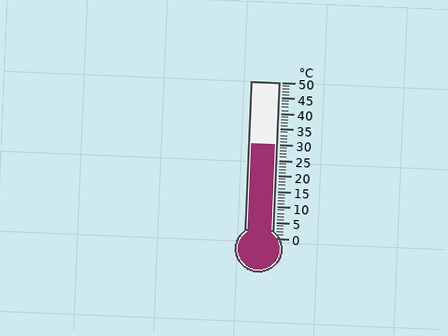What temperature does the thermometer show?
The thermometer shows approximately 30°C.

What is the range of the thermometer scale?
The thermometer scale ranges from 0°C to 50°C.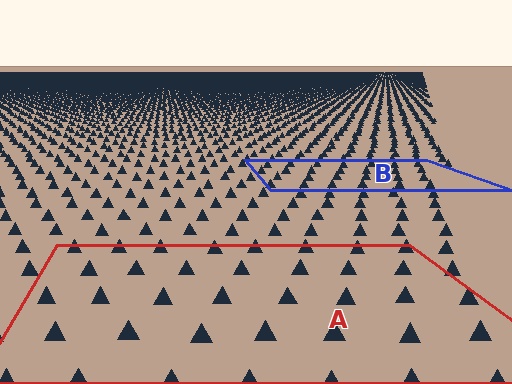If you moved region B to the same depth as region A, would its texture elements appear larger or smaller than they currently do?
They would appear larger. At a closer depth, the same texture elements are projected at a bigger on-screen size.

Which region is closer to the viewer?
Region A is closer. The texture elements there are larger and more spread out.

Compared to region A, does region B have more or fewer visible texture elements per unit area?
Region B has more texture elements per unit area — they are packed more densely because it is farther away.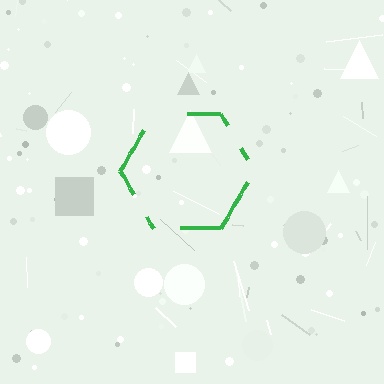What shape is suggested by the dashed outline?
The dashed outline suggests a hexagon.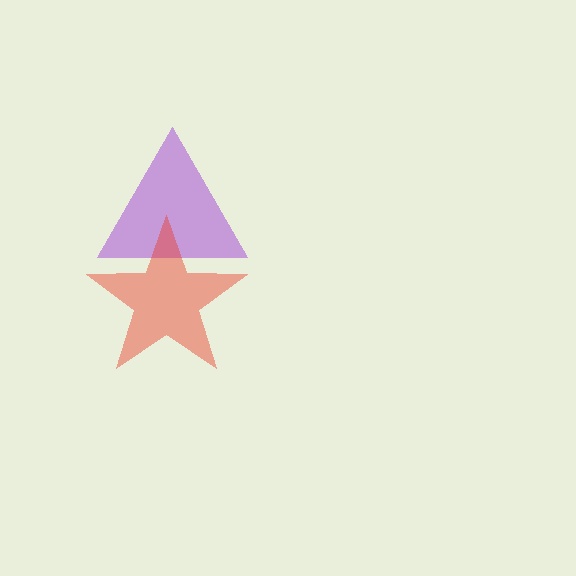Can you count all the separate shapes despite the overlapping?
Yes, there are 2 separate shapes.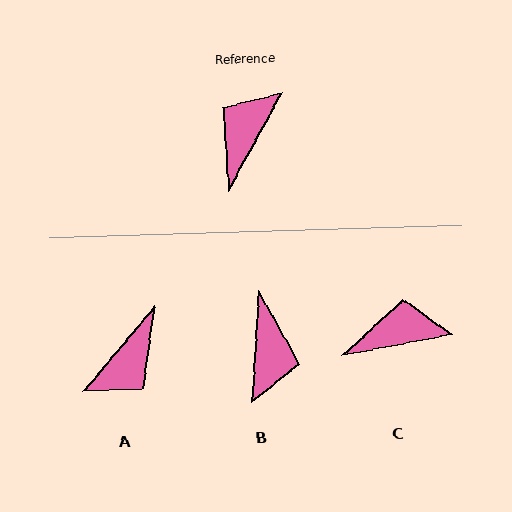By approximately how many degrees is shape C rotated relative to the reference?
Approximately 51 degrees clockwise.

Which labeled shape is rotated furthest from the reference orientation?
A, about 169 degrees away.